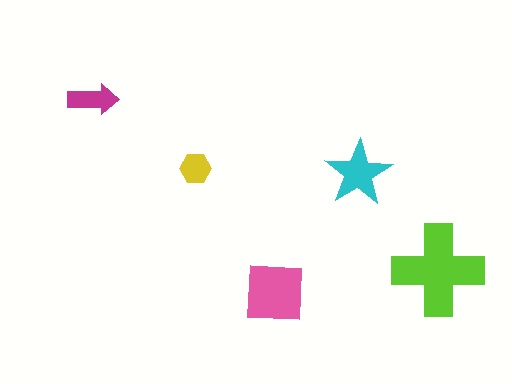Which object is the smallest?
The yellow hexagon.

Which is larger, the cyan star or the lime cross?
The lime cross.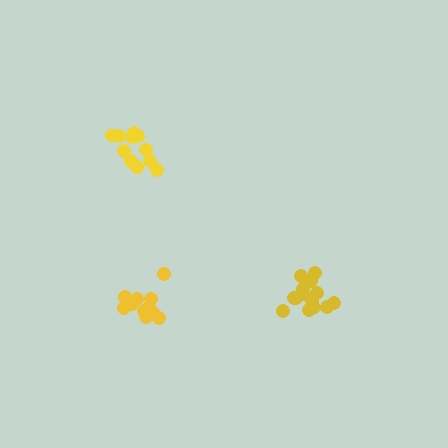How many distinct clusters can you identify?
There are 3 distinct clusters.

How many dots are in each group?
Group 1: 12 dots, Group 2: 11 dots, Group 3: 14 dots (37 total).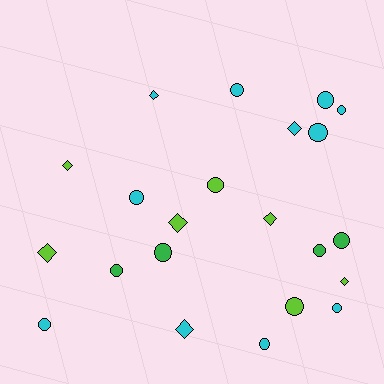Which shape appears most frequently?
Circle, with 14 objects.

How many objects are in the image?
There are 22 objects.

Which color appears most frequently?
Cyan, with 11 objects.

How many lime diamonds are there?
There are 5 lime diamonds.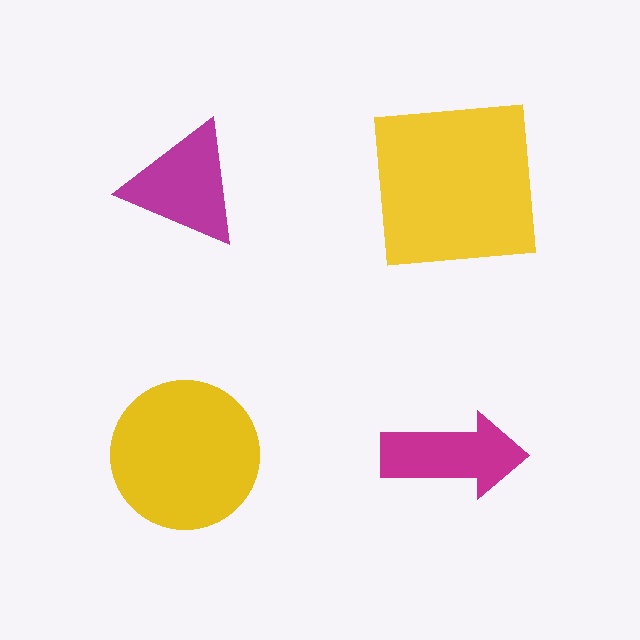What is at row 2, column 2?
A magenta arrow.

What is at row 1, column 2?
A yellow square.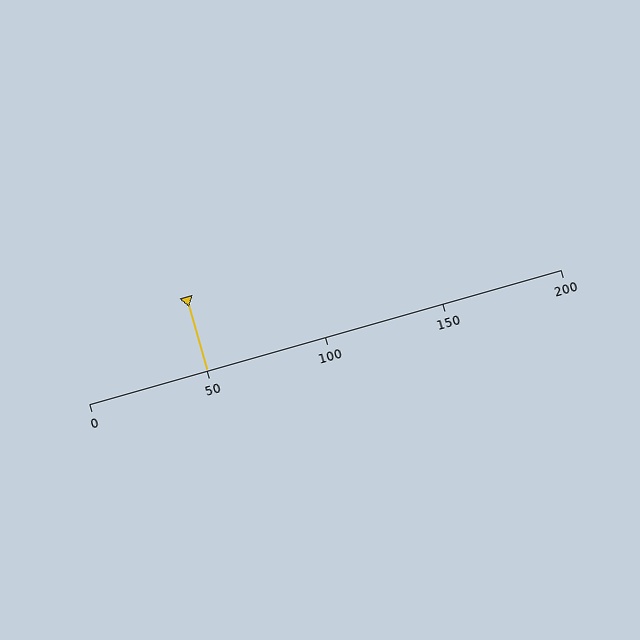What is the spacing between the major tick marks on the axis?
The major ticks are spaced 50 apart.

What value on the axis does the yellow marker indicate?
The marker indicates approximately 50.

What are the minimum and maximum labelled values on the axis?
The axis runs from 0 to 200.